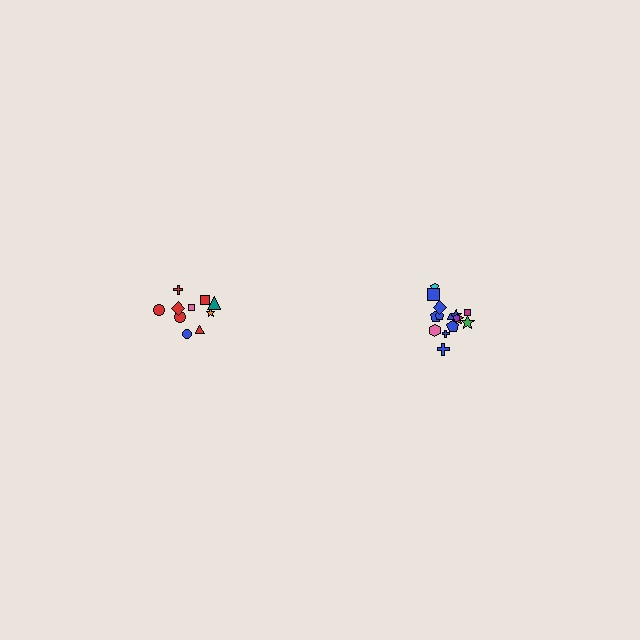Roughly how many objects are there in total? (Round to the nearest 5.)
Roughly 25 objects in total.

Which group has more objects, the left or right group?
The right group.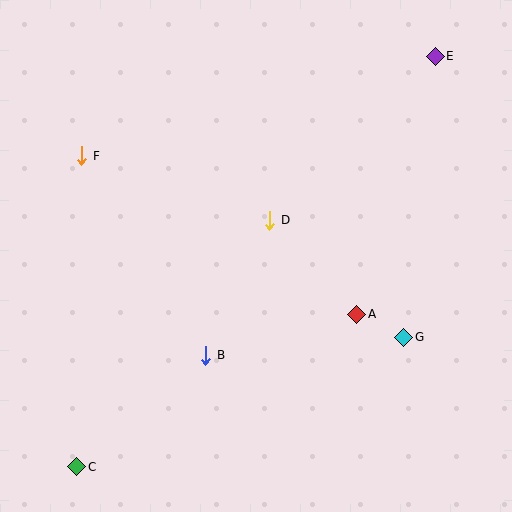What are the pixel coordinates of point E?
Point E is at (435, 56).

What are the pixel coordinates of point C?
Point C is at (77, 467).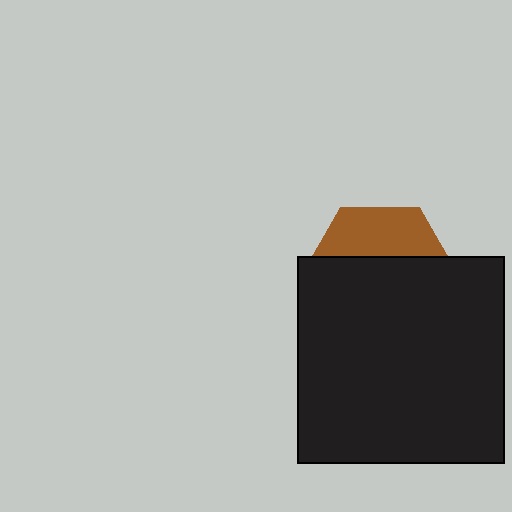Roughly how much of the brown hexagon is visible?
A small part of it is visible (roughly 32%).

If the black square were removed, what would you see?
You would see the complete brown hexagon.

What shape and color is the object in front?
The object in front is a black square.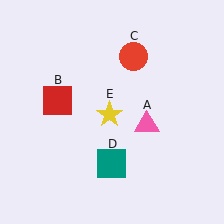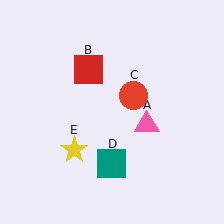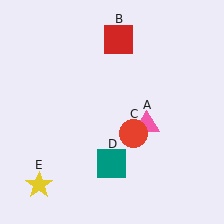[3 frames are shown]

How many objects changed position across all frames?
3 objects changed position: red square (object B), red circle (object C), yellow star (object E).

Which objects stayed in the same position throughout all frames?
Pink triangle (object A) and teal square (object D) remained stationary.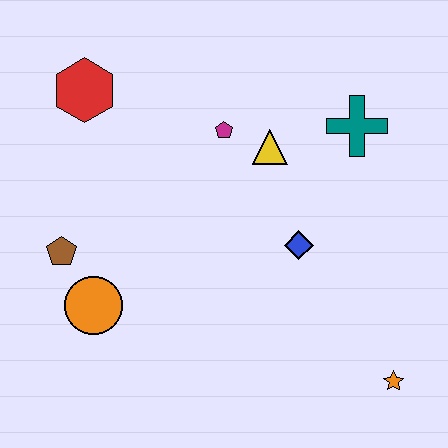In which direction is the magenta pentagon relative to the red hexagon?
The magenta pentagon is to the right of the red hexagon.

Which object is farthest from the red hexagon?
The orange star is farthest from the red hexagon.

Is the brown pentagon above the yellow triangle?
No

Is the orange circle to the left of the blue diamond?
Yes